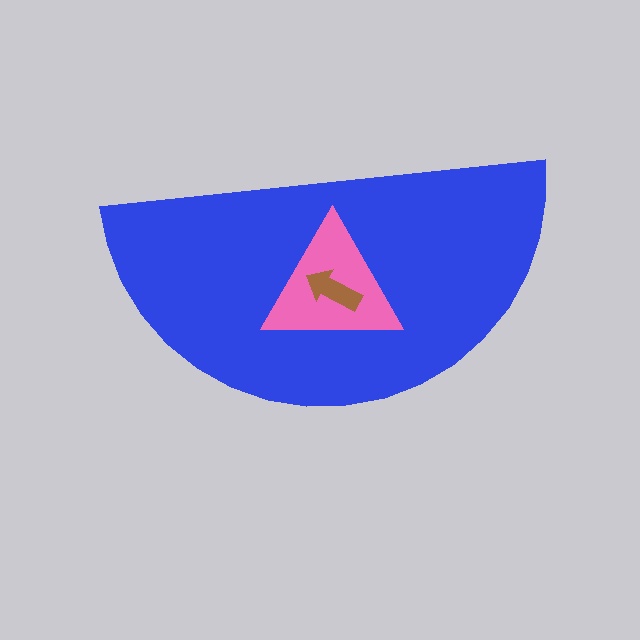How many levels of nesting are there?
3.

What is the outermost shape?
The blue semicircle.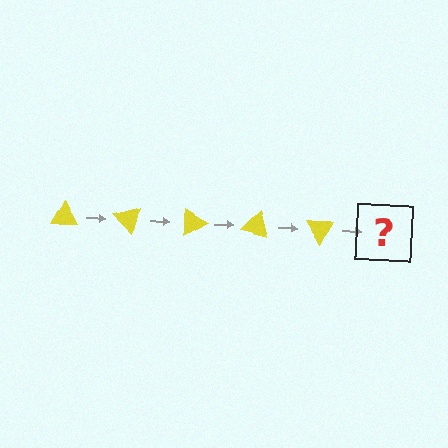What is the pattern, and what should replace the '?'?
The pattern is that the triangle rotates 45 degrees each step. The '?' should be a yellow triangle rotated 225 degrees.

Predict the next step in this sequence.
The next step is a yellow triangle rotated 225 degrees.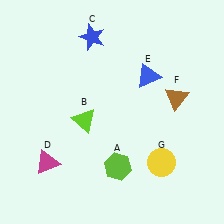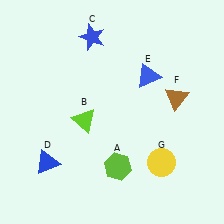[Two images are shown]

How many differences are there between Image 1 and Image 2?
There is 1 difference between the two images.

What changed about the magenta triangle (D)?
In Image 1, D is magenta. In Image 2, it changed to blue.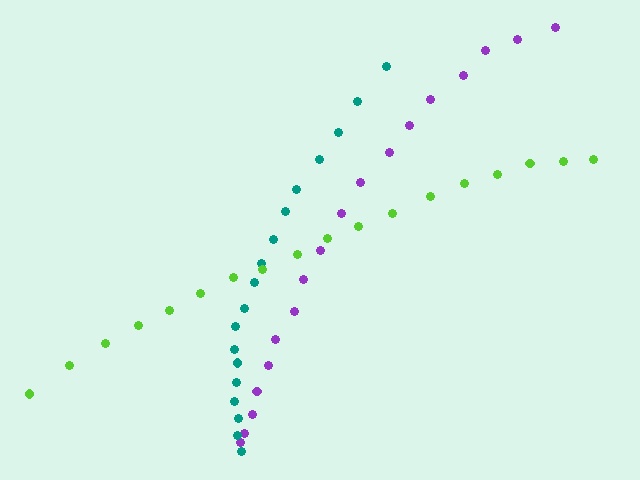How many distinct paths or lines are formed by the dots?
There are 3 distinct paths.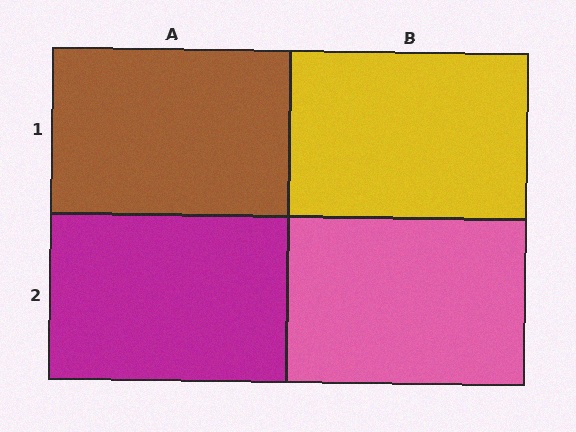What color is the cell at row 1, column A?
Brown.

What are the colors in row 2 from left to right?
Magenta, pink.